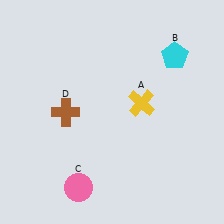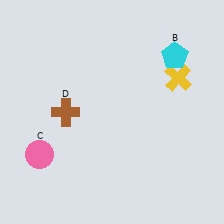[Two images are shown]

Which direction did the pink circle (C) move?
The pink circle (C) moved left.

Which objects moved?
The objects that moved are: the yellow cross (A), the pink circle (C).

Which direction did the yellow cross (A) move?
The yellow cross (A) moved right.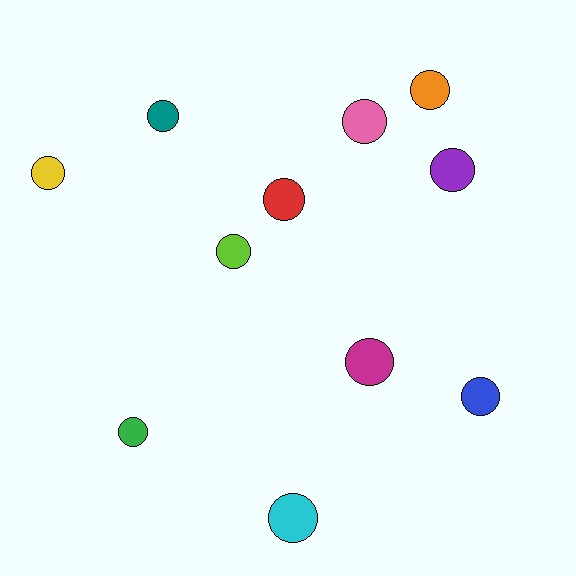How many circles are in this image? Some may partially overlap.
There are 11 circles.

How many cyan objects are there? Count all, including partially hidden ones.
There is 1 cyan object.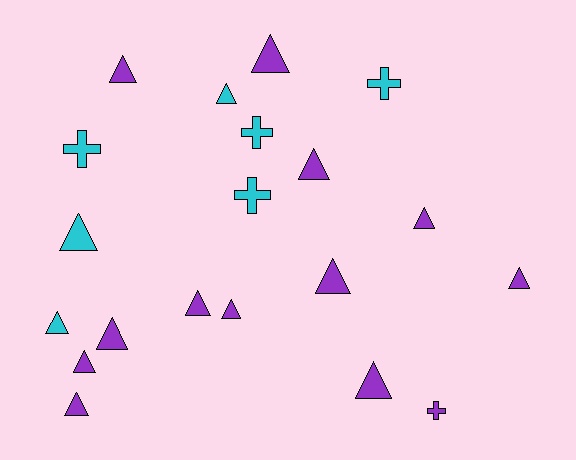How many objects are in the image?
There are 20 objects.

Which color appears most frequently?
Purple, with 13 objects.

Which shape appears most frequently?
Triangle, with 15 objects.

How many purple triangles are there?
There are 12 purple triangles.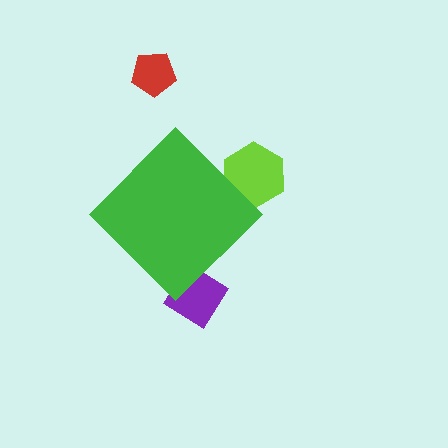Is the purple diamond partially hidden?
Yes, the purple diamond is partially hidden behind the green diamond.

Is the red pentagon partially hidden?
No, the red pentagon is fully visible.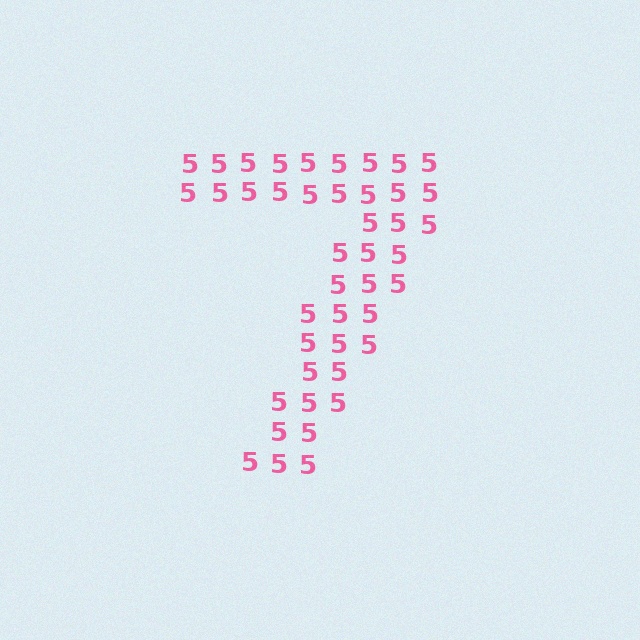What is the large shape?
The large shape is the digit 7.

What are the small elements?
The small elements are digit 5's.